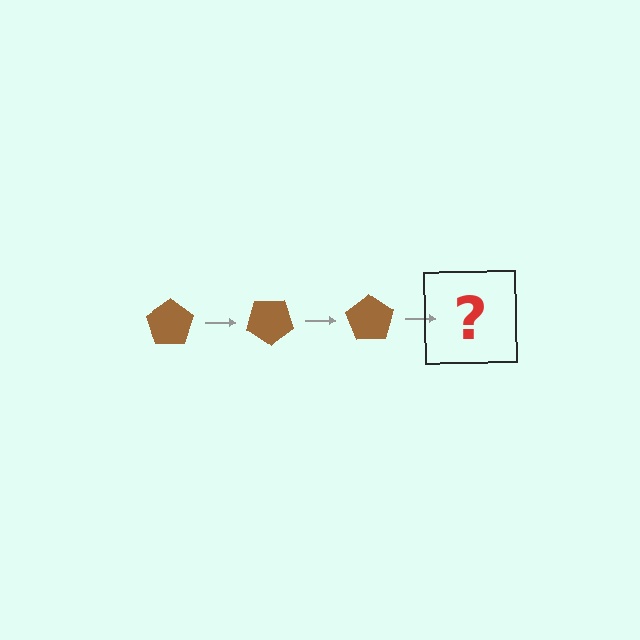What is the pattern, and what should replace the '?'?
The pattern is that the pentagon rotates 35 degrees each step. The '?' should be a brown pentagon rotated 105 degrees.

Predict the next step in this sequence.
The next step is a brown pentagon rotated 105 degrees.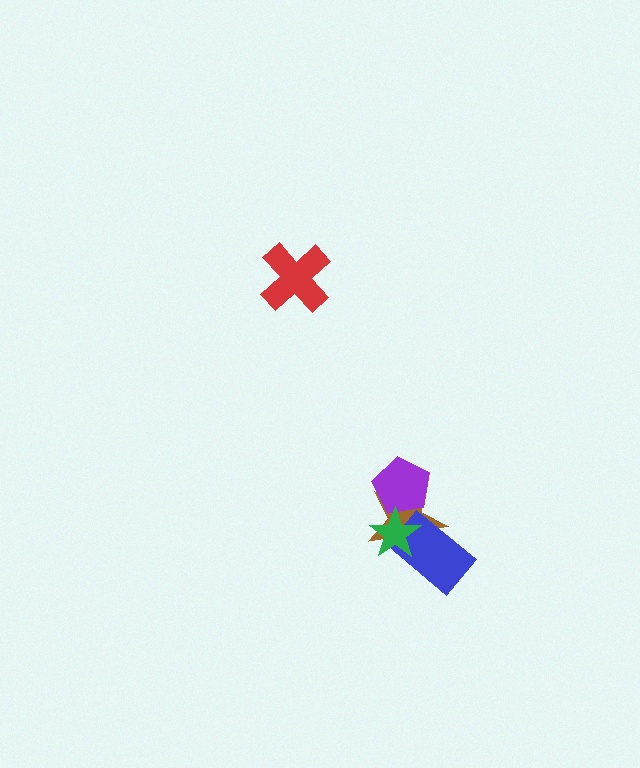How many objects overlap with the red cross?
0 objects overlap with the red cross.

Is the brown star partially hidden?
Yes, it is partially covered by another shape.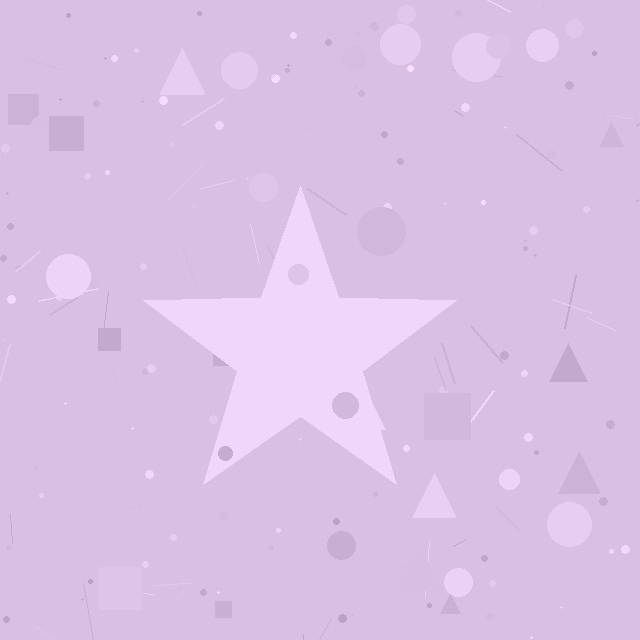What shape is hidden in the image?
A star is hidden in the image.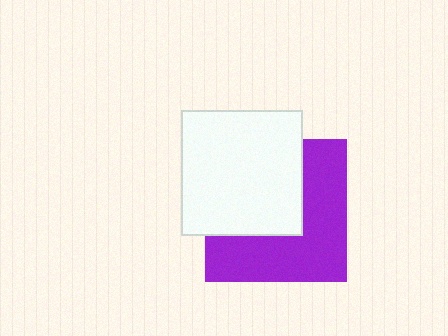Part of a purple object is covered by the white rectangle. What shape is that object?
It is a square.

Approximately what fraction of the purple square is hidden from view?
Roughly 47% of the purple square is hidden behind the white rectangle.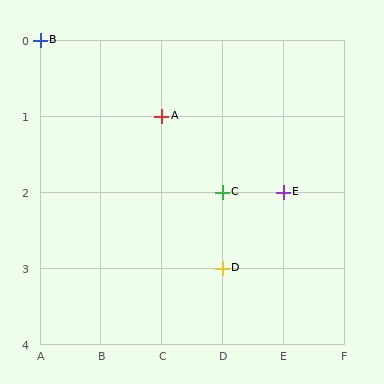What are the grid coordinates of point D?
Point D is at grid coordinates (D, 3).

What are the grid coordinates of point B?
Point B is at grid coordinates (A, 0).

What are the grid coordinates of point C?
Point C is at grid coordinates (D, 2).